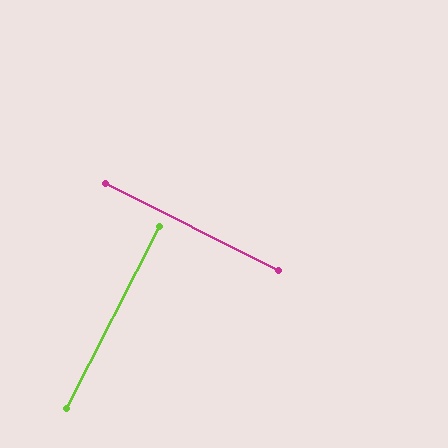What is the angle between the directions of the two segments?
Approximately 90 degrees.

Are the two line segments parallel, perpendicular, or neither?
Perpendicular — they meet at approximately 90°.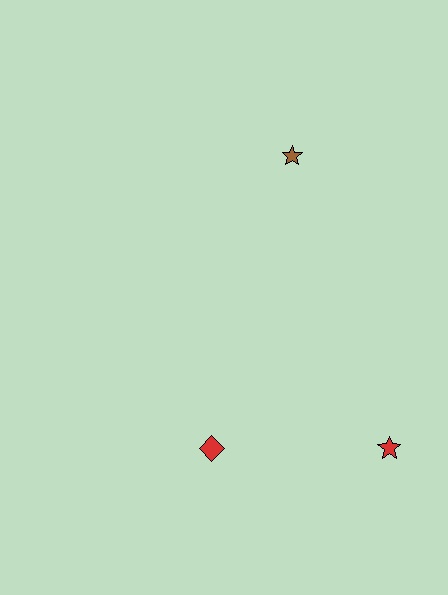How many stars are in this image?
There are 2 stars.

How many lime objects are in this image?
There are no lime objects.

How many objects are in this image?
There are 3 objects.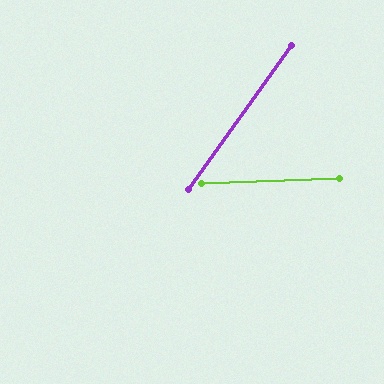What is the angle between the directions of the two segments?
Approximately 52 degrees.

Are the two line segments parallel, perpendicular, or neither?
Neither parallel nor perpendicular — they differ by about 52°.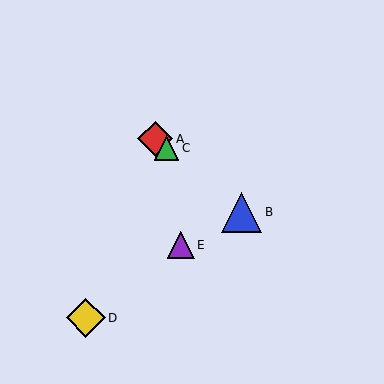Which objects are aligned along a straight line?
Objects A, B, C are aligned along a straight line.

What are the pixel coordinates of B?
Object B is at (242, 212).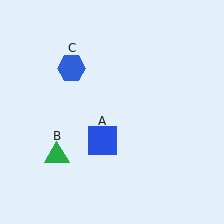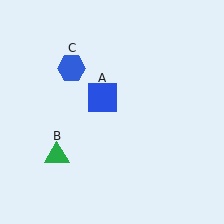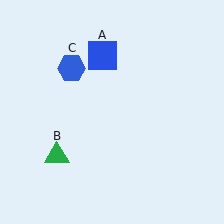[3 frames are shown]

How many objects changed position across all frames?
1 object changed position: blue square (object A).